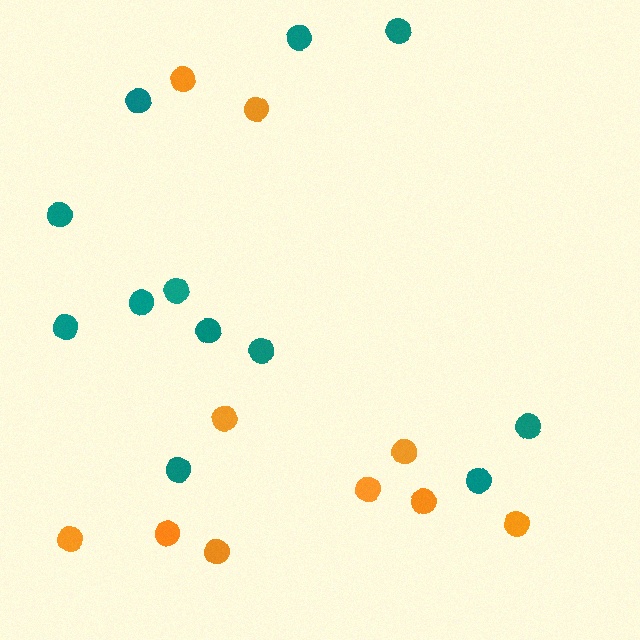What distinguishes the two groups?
There are 2 groups: one group of teal circles (12) and one group of orange circles (10).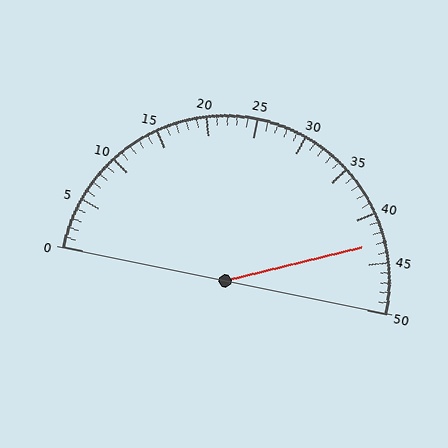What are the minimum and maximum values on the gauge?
The gauge ranges from 0 to 50.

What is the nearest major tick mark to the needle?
The nearest major tick mark is 45.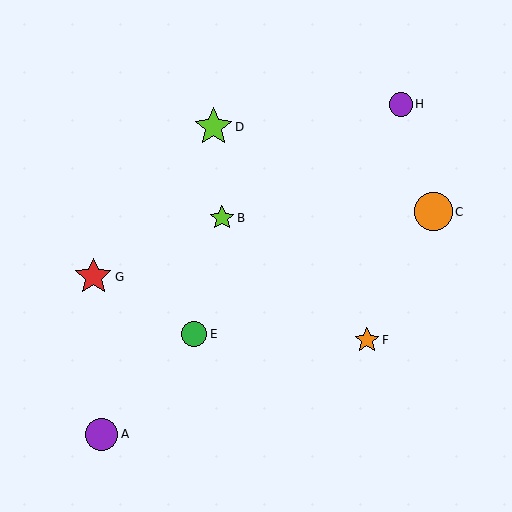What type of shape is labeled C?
Shape C is an orange circle.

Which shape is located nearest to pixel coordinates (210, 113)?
The lime star (labeled D) at (213, 127) is nearest to that location.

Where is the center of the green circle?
The center of the green circle is at (194, 334).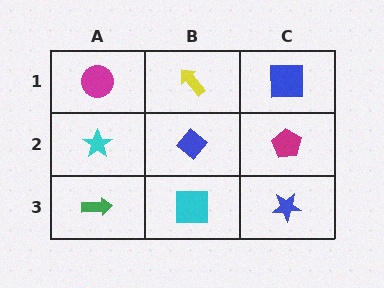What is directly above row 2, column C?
A blue square.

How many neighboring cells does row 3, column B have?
3.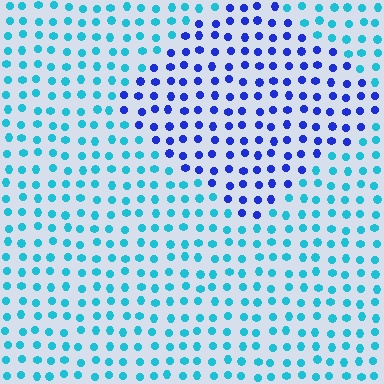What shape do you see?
I see a diamond.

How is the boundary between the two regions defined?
The boundary is defined purely by a slight shift in hue (about 48 degrees). Spacing, size, and orientation are identical on both sides.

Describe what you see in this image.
The image is filled with small cyan elements in a uniform arrangement. A diamond-shaped region is visible where the elements are tinted to a slightly different hue, forming a subtle color boundary.